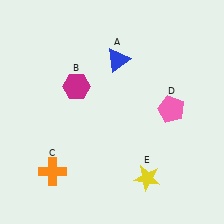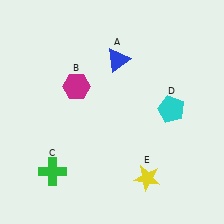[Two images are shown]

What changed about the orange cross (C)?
In Image 1, C is orange. In Image 2, it changed to green.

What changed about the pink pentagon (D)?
In Image 1, D is pink. In Image 2, it changed to cyan.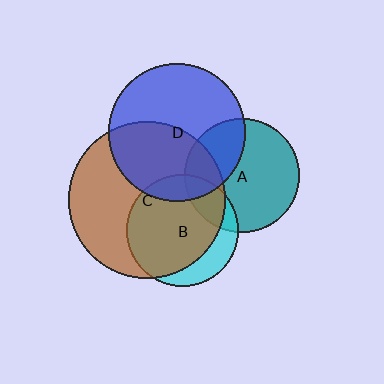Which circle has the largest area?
Circle C (brown).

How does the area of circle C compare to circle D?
Approximately 1.3 times.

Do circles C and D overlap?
Yes.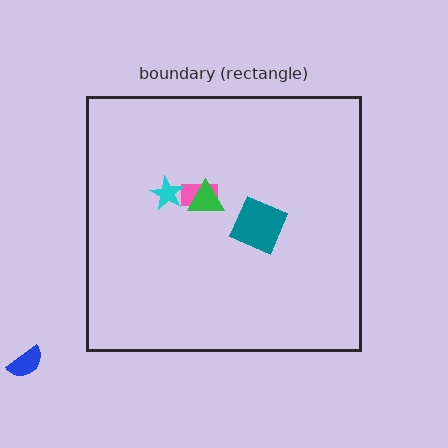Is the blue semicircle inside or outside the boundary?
Outside.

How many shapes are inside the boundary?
4 inside, 1 outside.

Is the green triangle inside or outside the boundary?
Inside.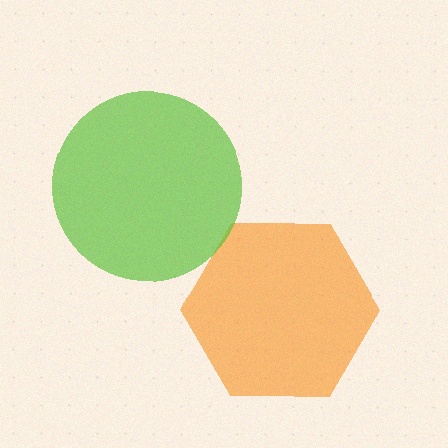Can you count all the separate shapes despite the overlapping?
Yes, there are 2 separate shapes.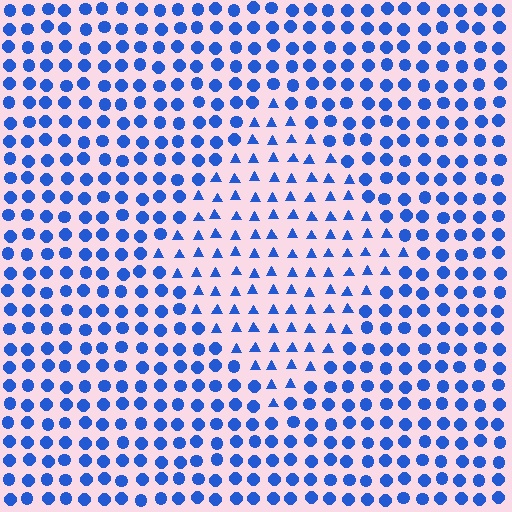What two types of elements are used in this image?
The image uses triangles inside the diamond region and circles outside it.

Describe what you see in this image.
The image is filled with small blue elements arranged in a uniform grid. A diamond-shaped region contains triangles, while the surrounding area contains circles. The boundary is defined purely by the change in element shape.